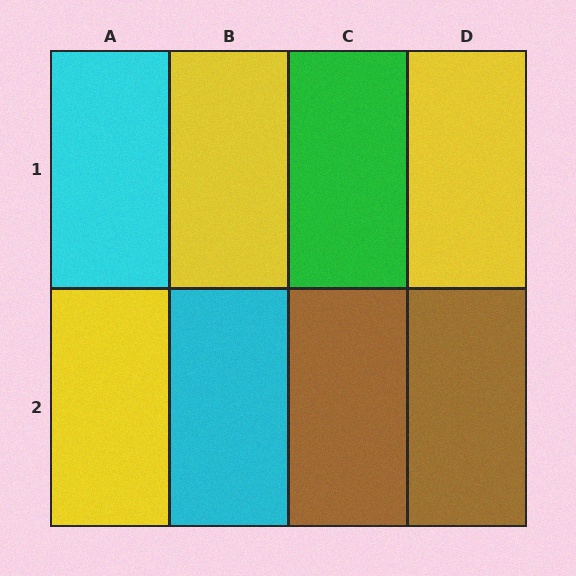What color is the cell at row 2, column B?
Cyan.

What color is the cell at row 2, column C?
Brown.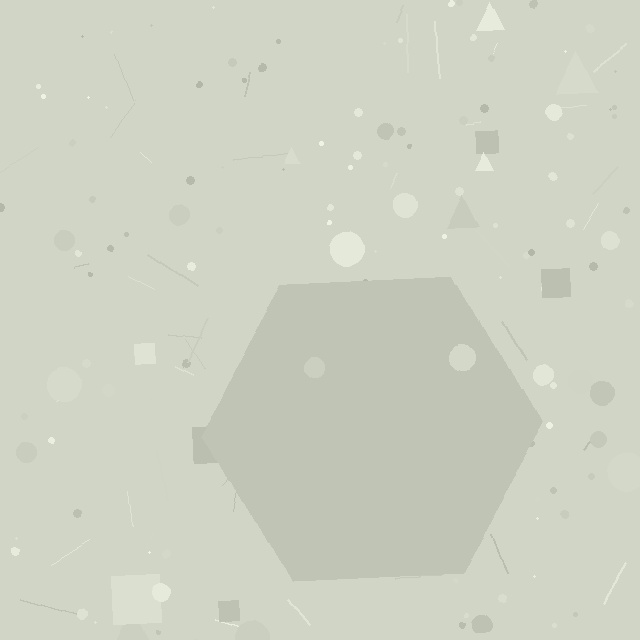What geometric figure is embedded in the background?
A hexagon is embedded in the background.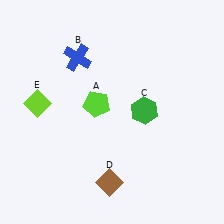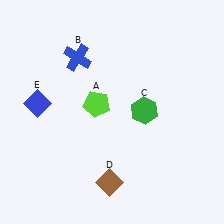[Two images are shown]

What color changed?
The diamond (E) changed from lime in Image 1 to blue in Image 2.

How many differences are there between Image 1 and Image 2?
There is 1 difference between the two images.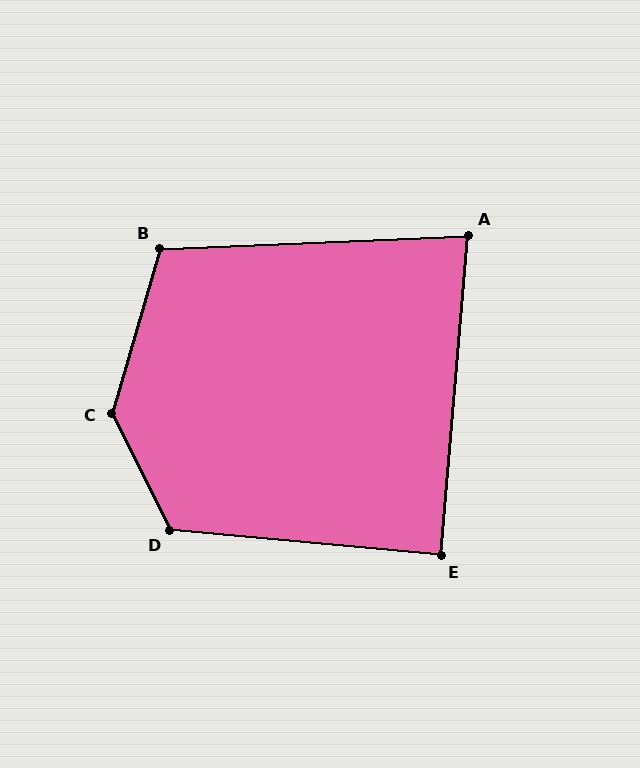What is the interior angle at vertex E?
Approximately 90 degrees (approximately right).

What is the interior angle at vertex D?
Approximately 121 degrees (obtuse).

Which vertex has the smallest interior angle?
A, at approximately 83 degrees.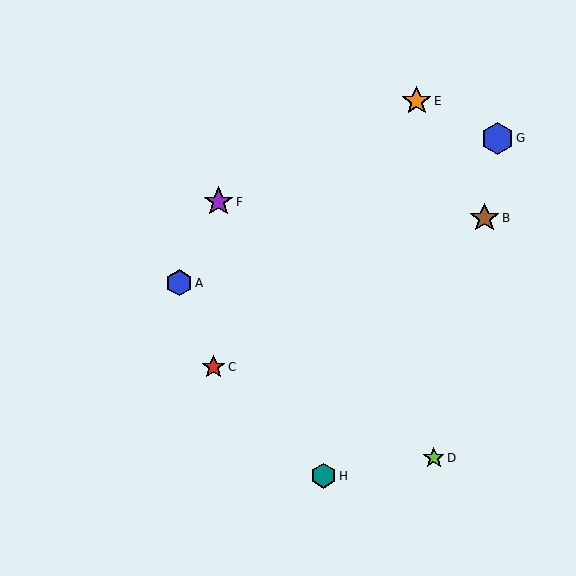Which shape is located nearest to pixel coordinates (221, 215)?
The purple star (labeled F) at (219, 202) is nearest to that location.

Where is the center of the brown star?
The center of the brown star is at (485, 218).